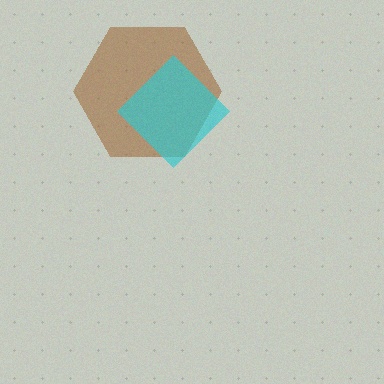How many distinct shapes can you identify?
There are 2 distinct shapes: a brown hexagon, a cyan diamond.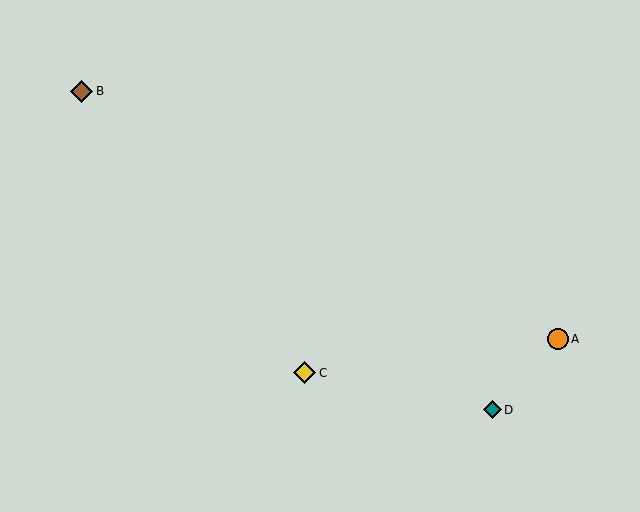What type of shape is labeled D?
Shape D is a teal diamond.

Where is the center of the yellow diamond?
The center of the yellow diamond is at (305, 373).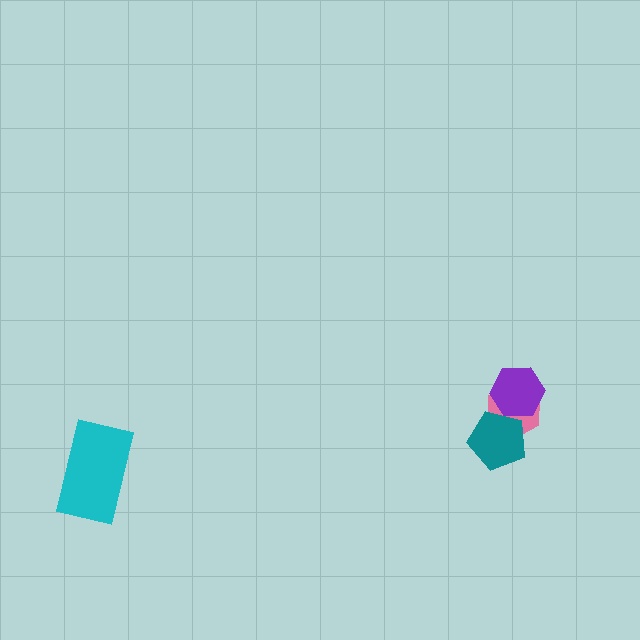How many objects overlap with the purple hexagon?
2 objects overlap with the purple hexagon.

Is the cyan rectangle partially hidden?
No, no other shape covers it.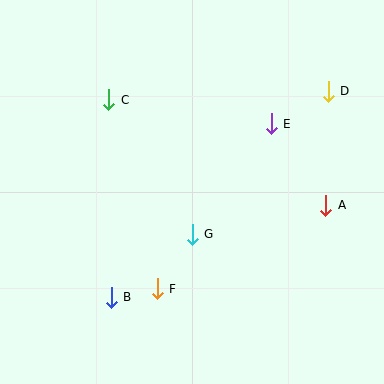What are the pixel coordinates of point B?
Point B is at (111, 297).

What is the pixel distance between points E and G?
The distance between E and G is 135 pixels.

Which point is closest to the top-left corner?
Point C is closest to the top-left corner.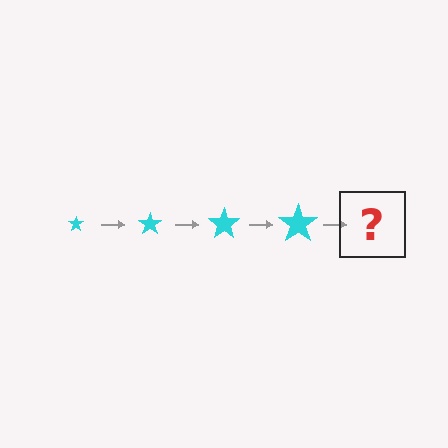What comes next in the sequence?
The next element should be a cyan star, larger than the previous one.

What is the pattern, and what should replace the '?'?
The pattern is that the star gets progressively larger each step. The '?' should be a cyan star, larger than the previous one.